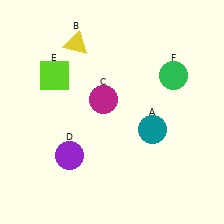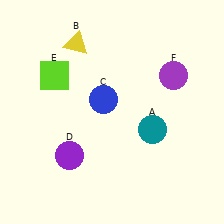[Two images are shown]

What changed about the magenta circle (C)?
In Image 1, C is magenta. In Image 2, it changed to blue.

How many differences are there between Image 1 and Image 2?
There are 2 differences between the two images.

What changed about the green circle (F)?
In Image 1, F is green. In Image 2, it changed to purple.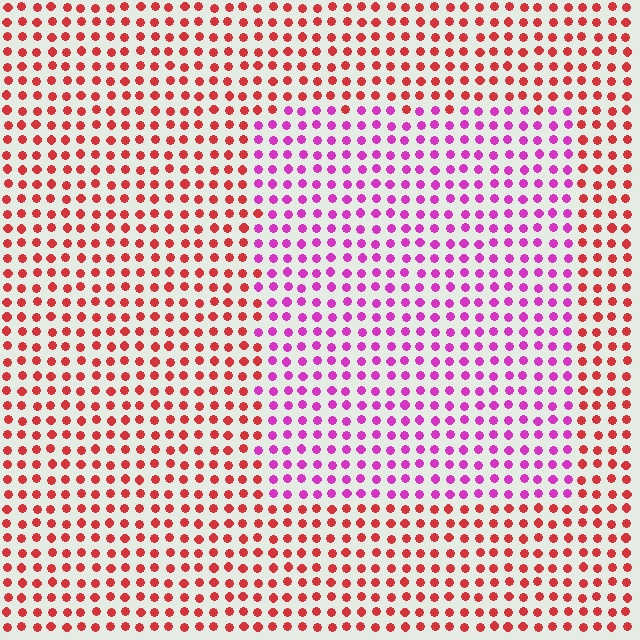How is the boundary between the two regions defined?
The boundary is defined purely by a slight shift in hue (about 51 degrees). Spacing, size, and orientation are identical on both sides.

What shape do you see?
I see a rectangle.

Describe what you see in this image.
The image is filled with small red elements in a uniform arrangement. A rectangle-shaped region is visible where the elements are tinted to a slightly different hue, forming a subtle color boundary.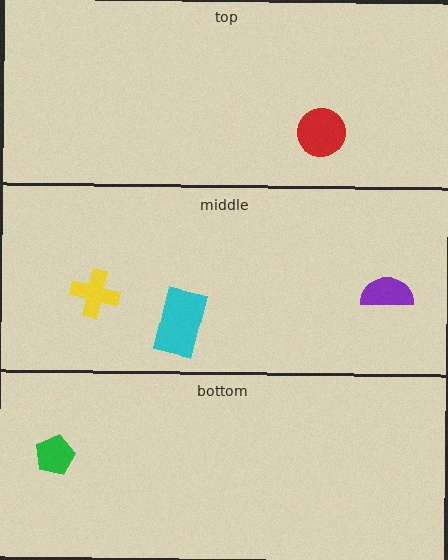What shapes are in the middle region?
The purple semicircle, the cyan rectangle, the yellow cross.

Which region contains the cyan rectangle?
The middle region.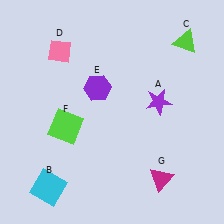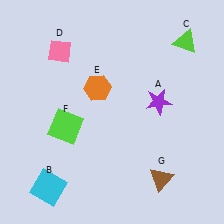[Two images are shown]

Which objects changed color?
E changed from purple to orange. G changed from magenta to brown.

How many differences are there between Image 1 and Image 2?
There are 2 differences between the two images.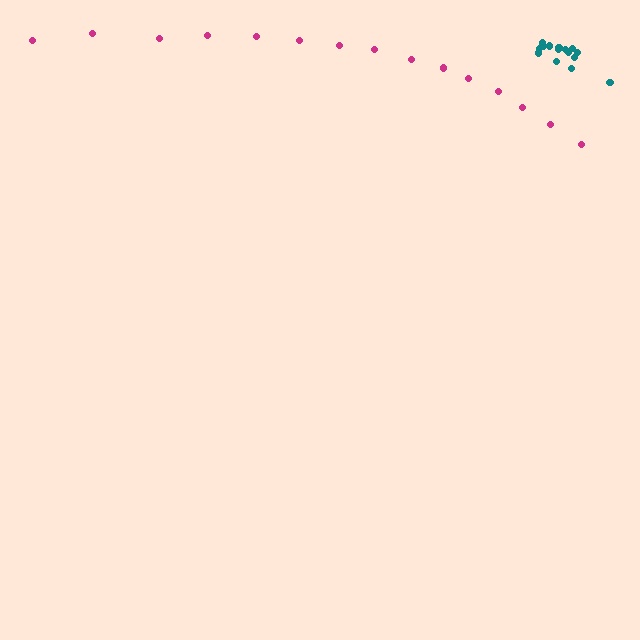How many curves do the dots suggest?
There are 2 distinct paths.